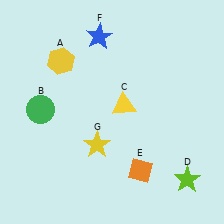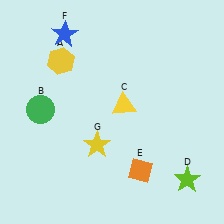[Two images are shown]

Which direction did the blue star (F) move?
The blue star (F) moved left.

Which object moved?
The blue star (F) moved left.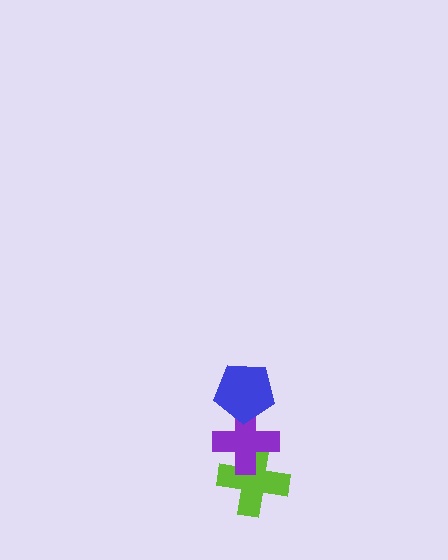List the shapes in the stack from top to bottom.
From top to bottom: the blue pentagon, the purple cross, the lime cross.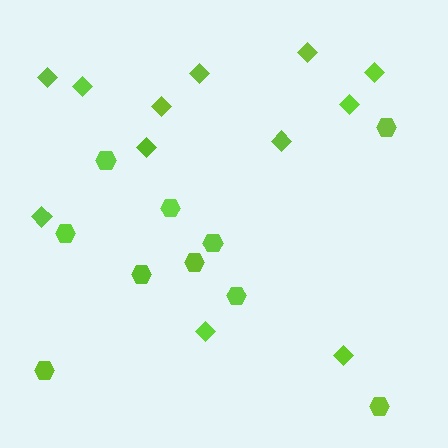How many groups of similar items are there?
There are 2 groups: one group of diamonds (12) and one group of hexagons (10).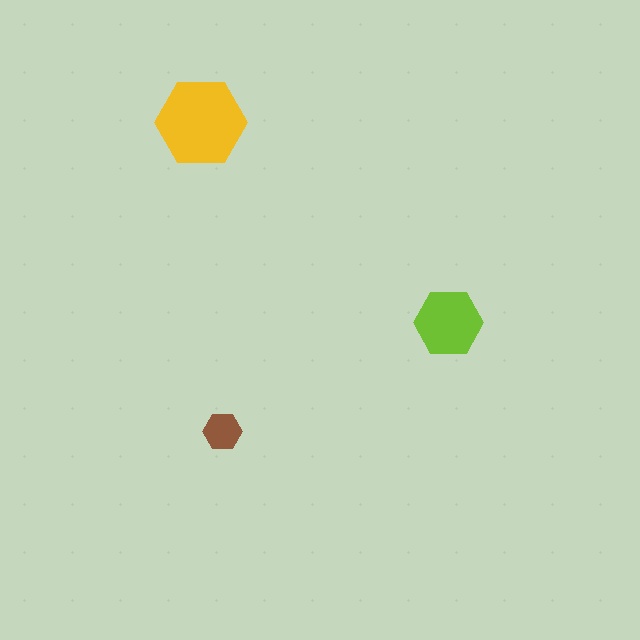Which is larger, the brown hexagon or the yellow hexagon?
The yellow one.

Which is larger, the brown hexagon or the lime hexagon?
The lime one.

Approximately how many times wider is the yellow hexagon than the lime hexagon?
About 1.5 times wider.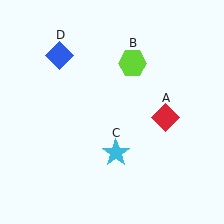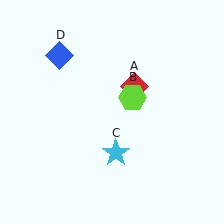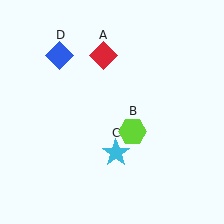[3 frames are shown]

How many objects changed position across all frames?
2 objects changed position: red diamond (object A), lime hexagon (object B).